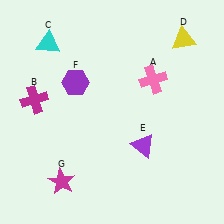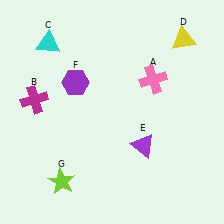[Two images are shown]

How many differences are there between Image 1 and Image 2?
There is 1 difference between the two images.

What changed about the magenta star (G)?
In Image 1, G is magenta. In Image 2, it changed to lime.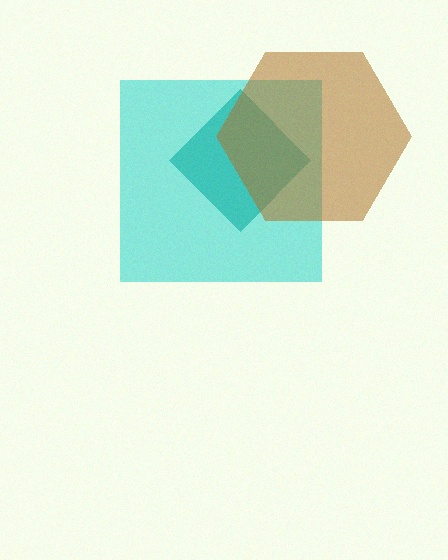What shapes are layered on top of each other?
The layered shapes are: a teal diamond, a cyan square, a brown hexagon.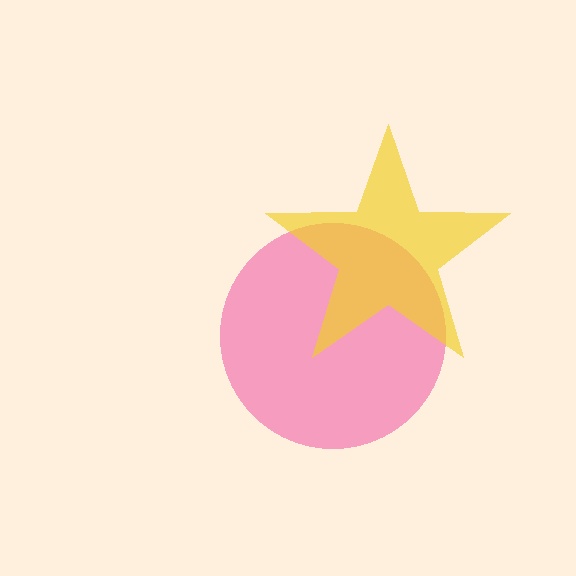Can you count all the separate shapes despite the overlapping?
Yes, there are 2 separate shapes.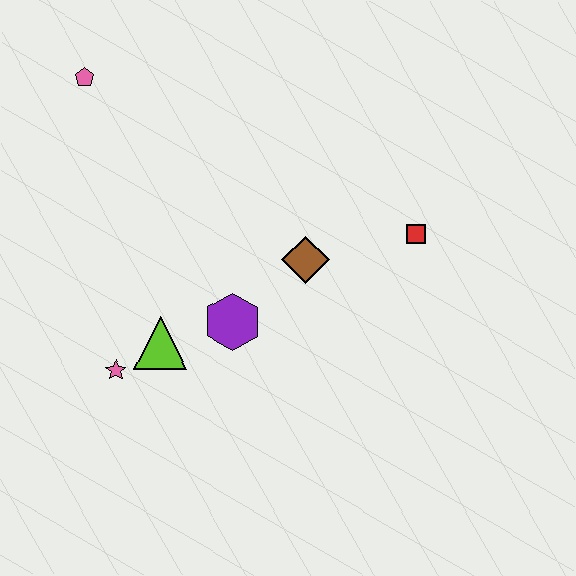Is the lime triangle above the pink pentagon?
No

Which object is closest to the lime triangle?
The pink star is closest to the lime triangle.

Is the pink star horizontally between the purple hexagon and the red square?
No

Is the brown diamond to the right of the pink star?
Yes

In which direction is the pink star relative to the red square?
The pink star is to the left of the red square.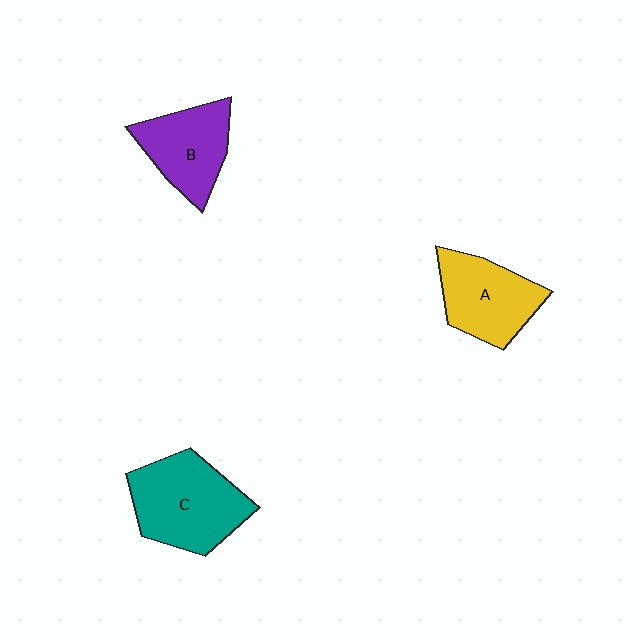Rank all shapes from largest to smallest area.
From largest to smallest: C (teal), A (yellow), B (purple).